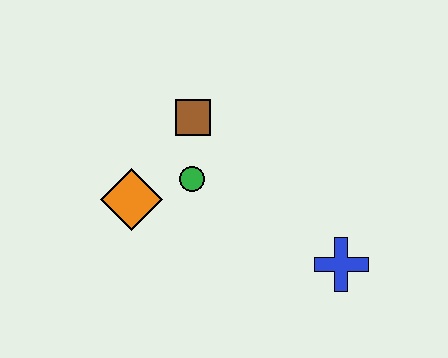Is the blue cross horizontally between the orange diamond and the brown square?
No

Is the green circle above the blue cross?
Yes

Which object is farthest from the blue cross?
The orange diamond is farthest from the blue cross.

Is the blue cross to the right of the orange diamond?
Yes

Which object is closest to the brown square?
The green circle is closest to the brown square.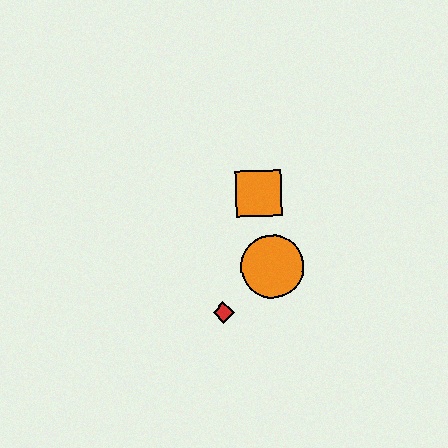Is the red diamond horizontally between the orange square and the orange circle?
No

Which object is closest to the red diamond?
The orange circle is closest to the red diamond.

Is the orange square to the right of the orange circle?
No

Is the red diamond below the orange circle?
Yes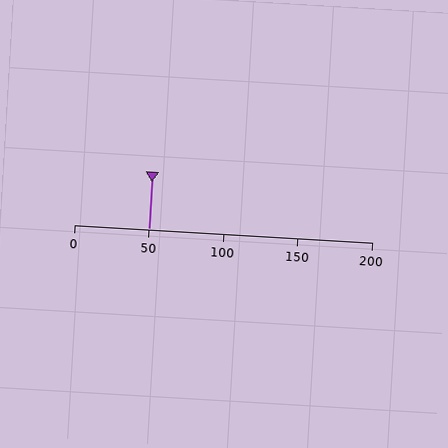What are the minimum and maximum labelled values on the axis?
The axis runs from 0 to 200.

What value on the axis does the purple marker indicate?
The marker indicates approximately 50.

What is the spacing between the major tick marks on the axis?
The major ticks are spaced 50 apart.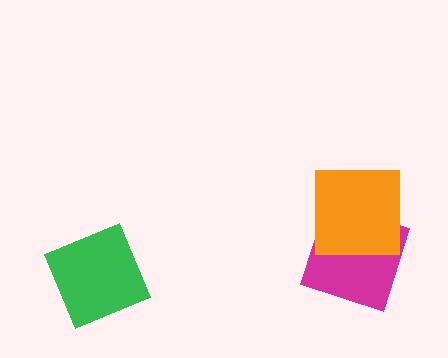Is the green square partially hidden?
No, no other shape covers it.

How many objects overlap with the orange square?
1 object overlaps with the orange square.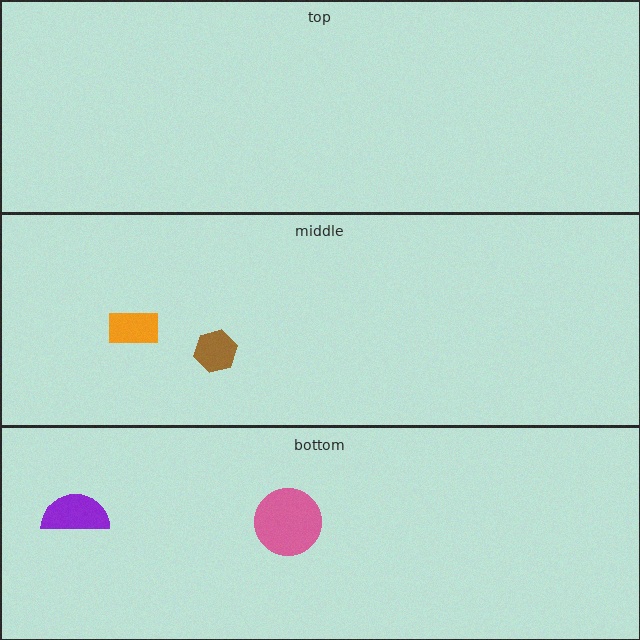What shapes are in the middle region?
The orange rectangle, the brown hexagon.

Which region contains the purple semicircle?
The bottom region.